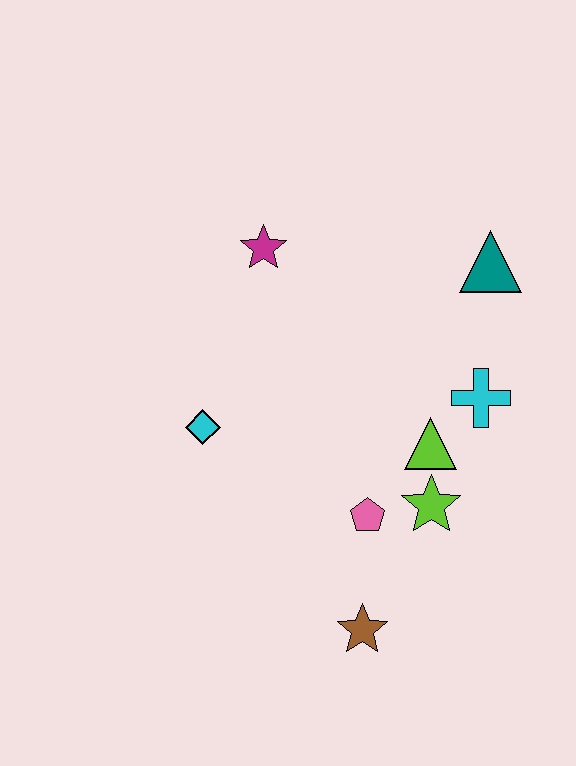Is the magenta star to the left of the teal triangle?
Yes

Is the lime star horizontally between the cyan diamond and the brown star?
No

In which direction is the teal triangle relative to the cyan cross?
The teal triangle is above the cyan cross.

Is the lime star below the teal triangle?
Yes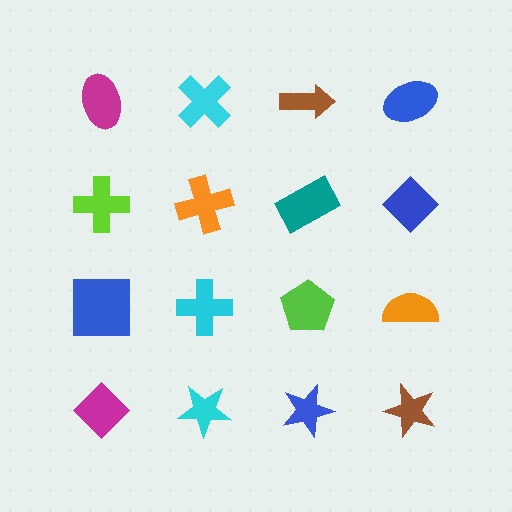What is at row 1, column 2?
A cyan cross.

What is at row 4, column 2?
A cyan star.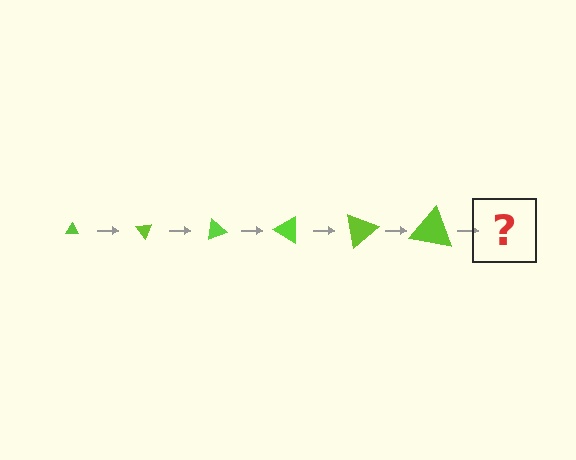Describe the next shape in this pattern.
It should be a triangle, larger than the previous one and rotated 300 degrees from the start.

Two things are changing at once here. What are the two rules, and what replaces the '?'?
The two rules are that the triangle grows larger each step and it rotates 50 degrees each step. The '?' should be a triangle, larger than the previous one and rotated 300 degrees from the start.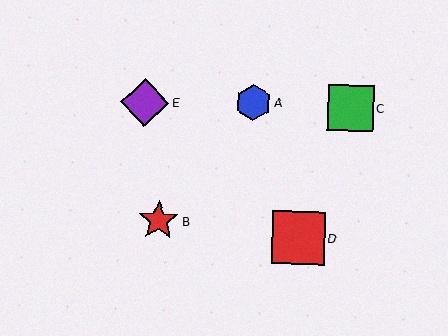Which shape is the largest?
The red square (labeled D) is the largest.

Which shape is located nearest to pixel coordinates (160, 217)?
The red star (labeled B) at (159, 220) is nearest to that location.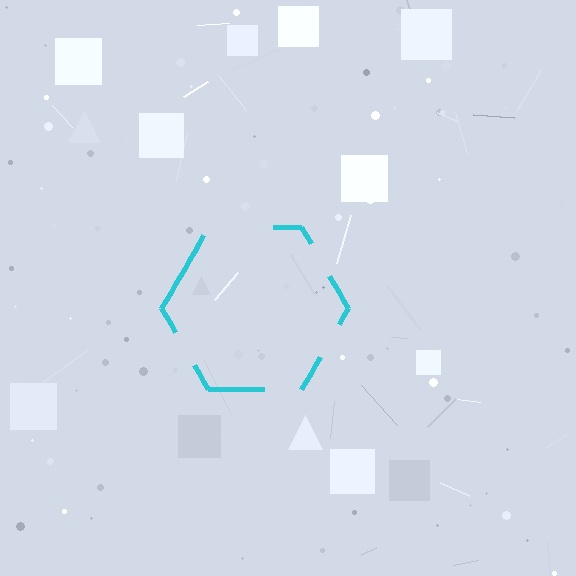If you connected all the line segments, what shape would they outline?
They would outline a hexagon.